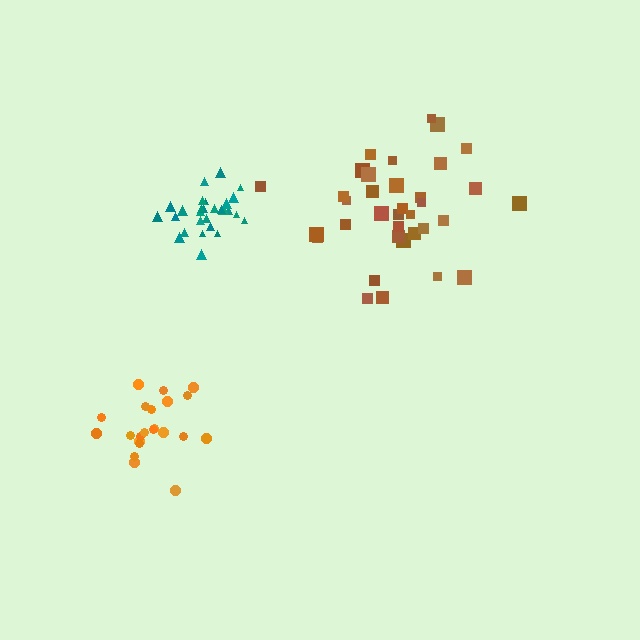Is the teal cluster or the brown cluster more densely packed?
Teal.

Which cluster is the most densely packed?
Teal.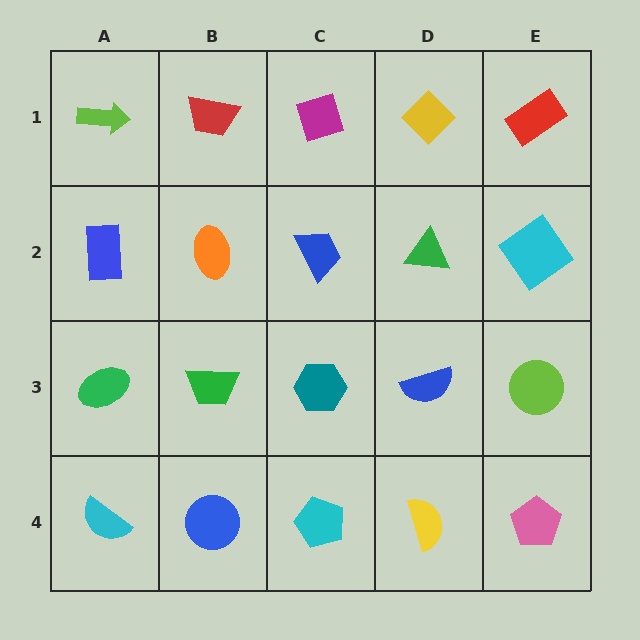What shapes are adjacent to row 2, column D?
A yellow diamond (row 1, column D), a blue semicircle (row 3, column D), a blue trapezoid (row 2, column C), a cyan diamond (row 2, column E).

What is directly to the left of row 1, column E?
A yellow diamond.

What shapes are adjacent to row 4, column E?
A lime circle (row 3, column E), a yellow semicircle (row 4, column D).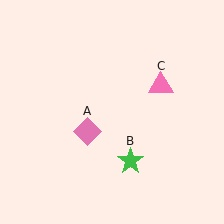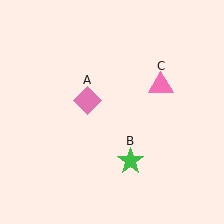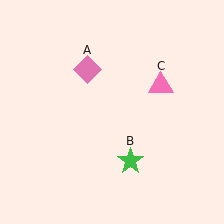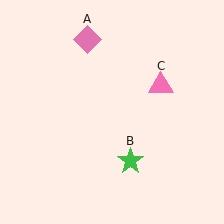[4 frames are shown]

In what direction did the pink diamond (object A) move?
The pink diamond (object A) moved up.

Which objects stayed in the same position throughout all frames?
Green star (object B) and pink triangle (object C) remained stationary.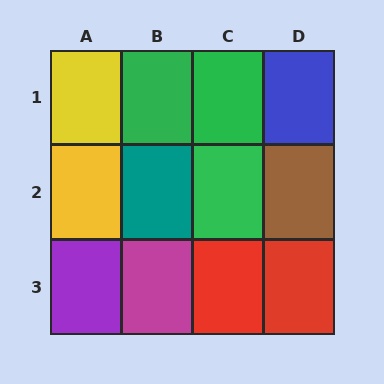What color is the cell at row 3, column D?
Red.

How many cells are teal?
1 cell is teal.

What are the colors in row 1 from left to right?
Yellow, green, green, blue.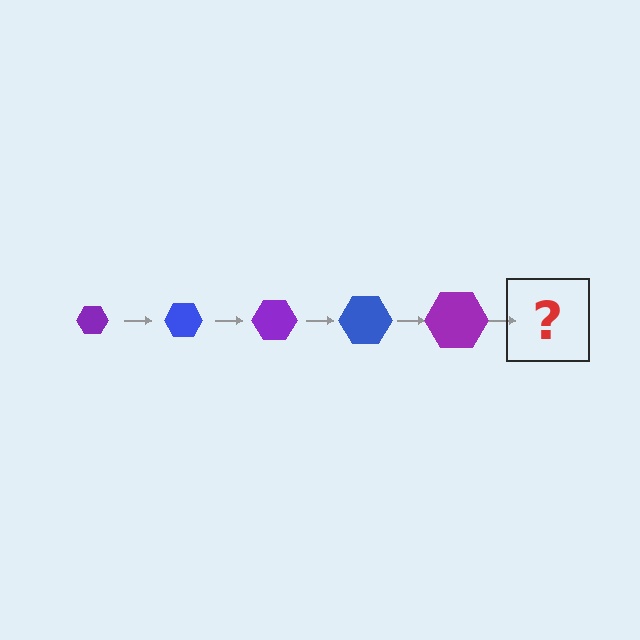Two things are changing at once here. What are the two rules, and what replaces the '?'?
The two rules are that the hexagon grows larger each step and the color cycles through purple and blue. The '?' should be a blue hexagon, larger than the previous one.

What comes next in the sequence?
The next element should be a blue hexagon, larger than the previous one.